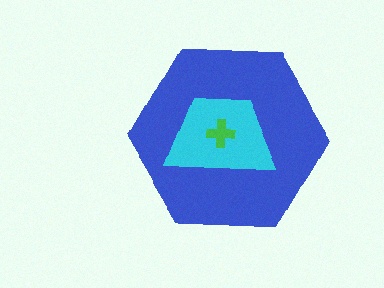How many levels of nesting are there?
3.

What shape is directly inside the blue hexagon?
The cyan trapezoid.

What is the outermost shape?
The blue hexagon.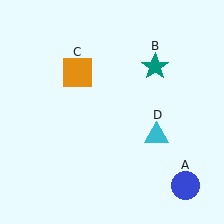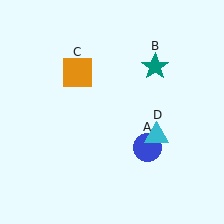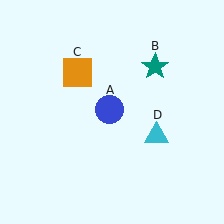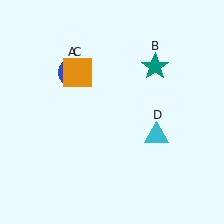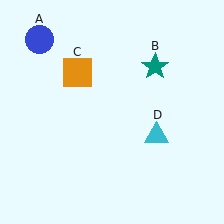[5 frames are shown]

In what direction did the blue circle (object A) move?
The blue circle (object A) moved up and to the left.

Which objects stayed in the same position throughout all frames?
Teal star (object B) and orange square (object C) and cyan triangle (object D) remained stationary.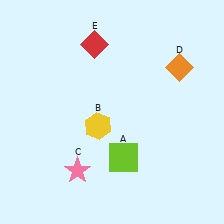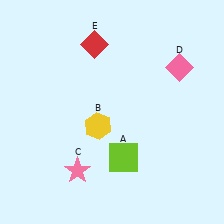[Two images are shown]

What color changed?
The diamond (D) changed from orange in Image 1 to pink in Image 2.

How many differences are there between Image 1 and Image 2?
There is 1 difference between the two images.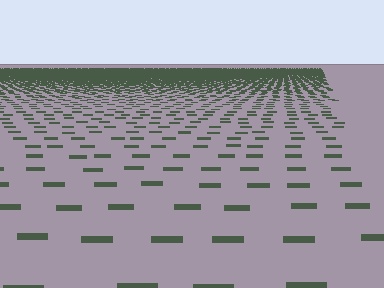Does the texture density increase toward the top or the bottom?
Density increases toward the top.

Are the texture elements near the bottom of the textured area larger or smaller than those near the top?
Larger. Near the bottom, elements are closer to the viewer and appear at a bigger on-screen size.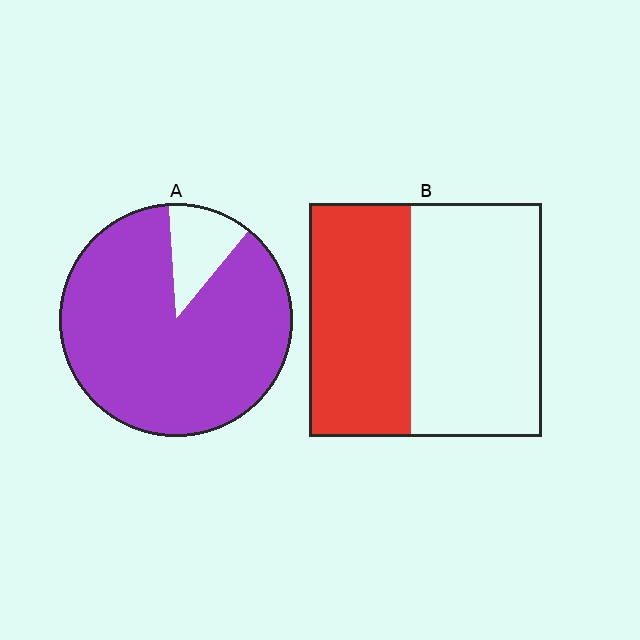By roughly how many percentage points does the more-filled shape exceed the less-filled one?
By roughly 45 percentage points (A over B).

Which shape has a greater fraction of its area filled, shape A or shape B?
Shape A.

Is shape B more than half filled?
No.